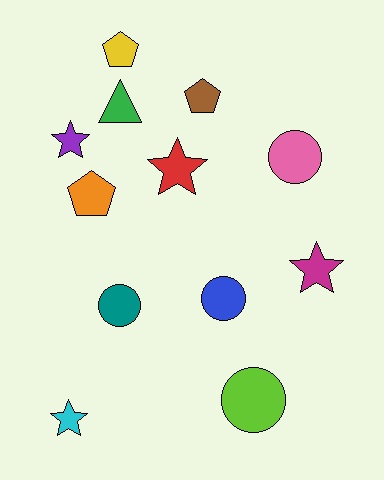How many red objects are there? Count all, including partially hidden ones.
There is 1 red object.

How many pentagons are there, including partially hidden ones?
There are 3 pentagons.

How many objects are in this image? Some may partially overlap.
There are 12 objects.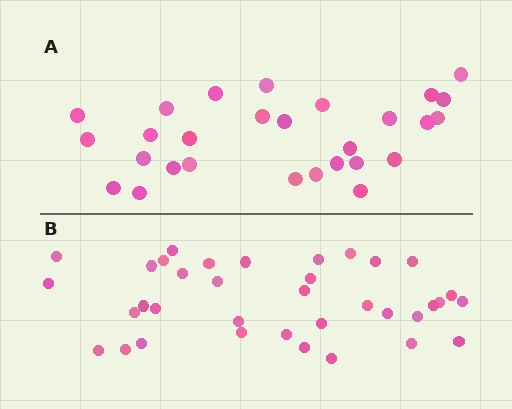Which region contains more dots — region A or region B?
Region B (the bottom region) has more dots.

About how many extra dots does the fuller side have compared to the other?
Region B has roughly 8 or so more dots than region A.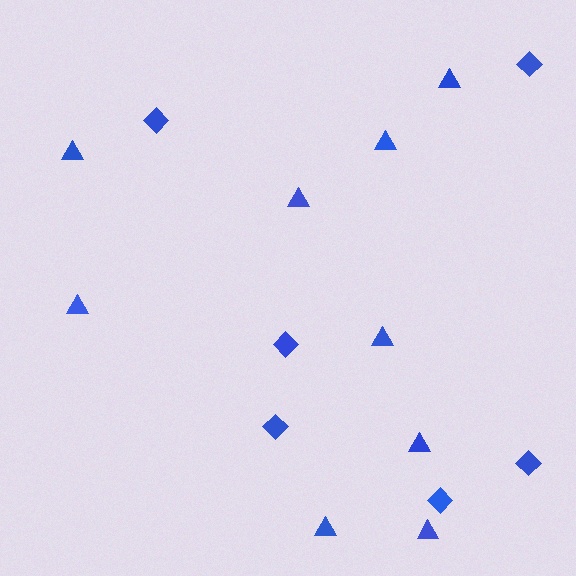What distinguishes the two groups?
There are 2 groups: one group of triangles (9) and one group of diamonds (6).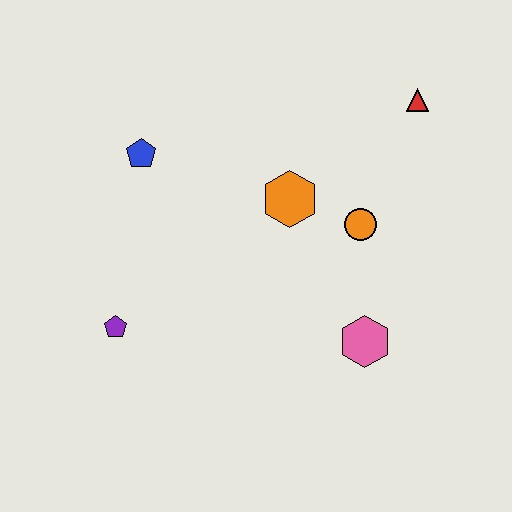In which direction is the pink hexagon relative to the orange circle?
The pink hexagon is below the orange circle.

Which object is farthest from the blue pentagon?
The pink hexagon is farthest from the blue pentagon.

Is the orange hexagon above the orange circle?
Yes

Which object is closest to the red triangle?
The orange circle is closest to the red triangle.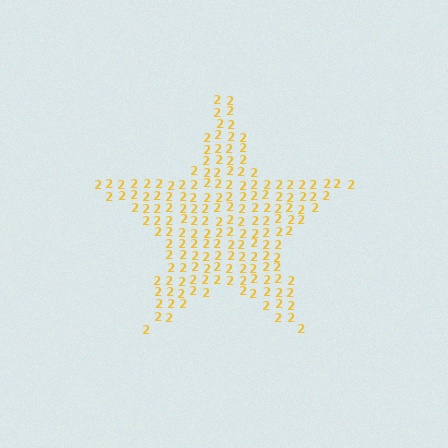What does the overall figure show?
The overall figure shows a star.